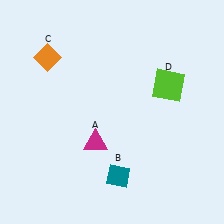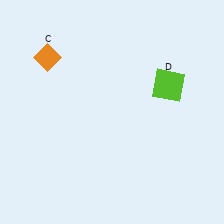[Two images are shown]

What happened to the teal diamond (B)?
The teal diamond (B) was removed in Image 2. It was in the bottom-right area of Image 1.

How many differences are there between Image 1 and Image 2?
There are 2 differences between the two images.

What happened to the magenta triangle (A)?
The magenta triangle (A) was removed in Image 2. It was in the bottom-left area of Image 1.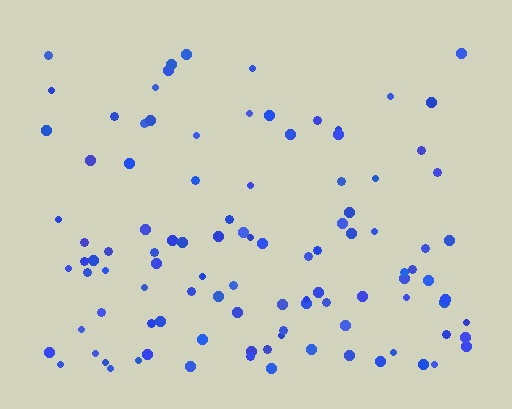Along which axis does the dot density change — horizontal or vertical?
Vertical.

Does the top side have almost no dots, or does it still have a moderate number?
Still a moderate number, just noticeably fewer than the bottom.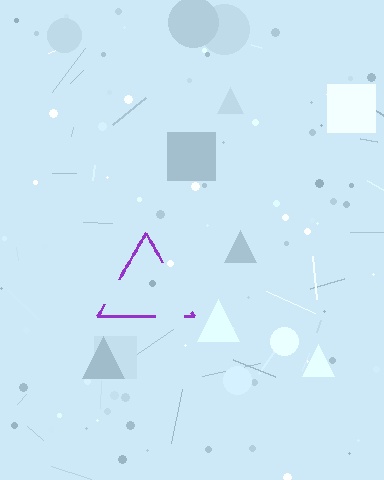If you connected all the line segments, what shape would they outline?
They would outline a triangle.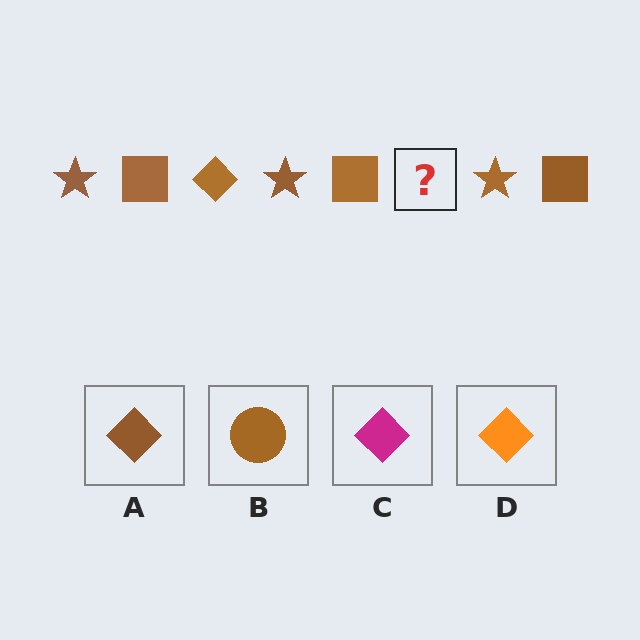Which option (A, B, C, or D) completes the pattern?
A.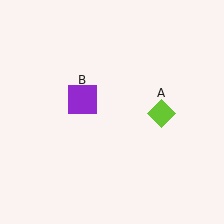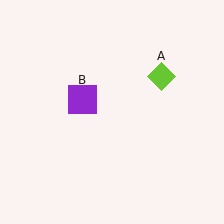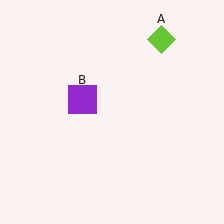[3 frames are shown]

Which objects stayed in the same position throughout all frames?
Purple square (object B) remained stationary.